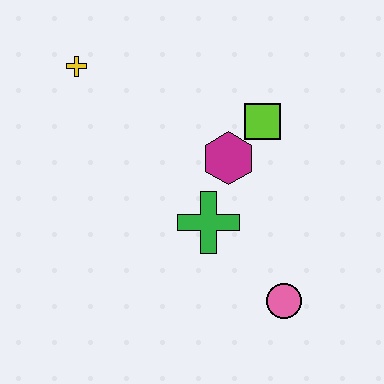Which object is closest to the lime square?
The magenta hexagon is closest to the lime square.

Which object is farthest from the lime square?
The yellow cross is farthest from the lime square.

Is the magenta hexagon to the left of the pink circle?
Yes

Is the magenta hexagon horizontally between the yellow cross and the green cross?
No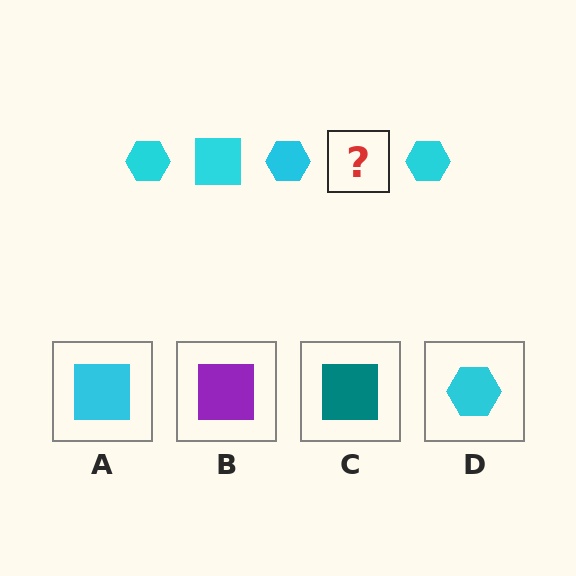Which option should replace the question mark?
Option A.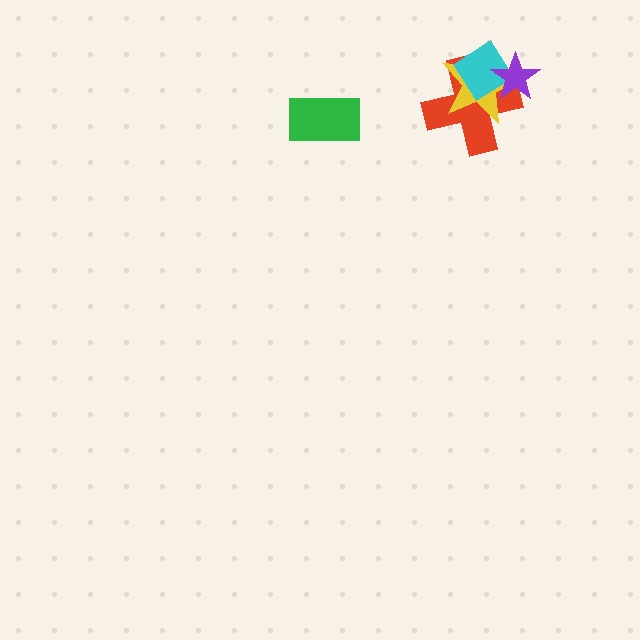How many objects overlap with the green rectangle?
0 objects overlap with the green rectangle.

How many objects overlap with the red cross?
3 objects overlap with the red cross.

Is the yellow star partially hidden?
Yes, it is partially covered by another shape.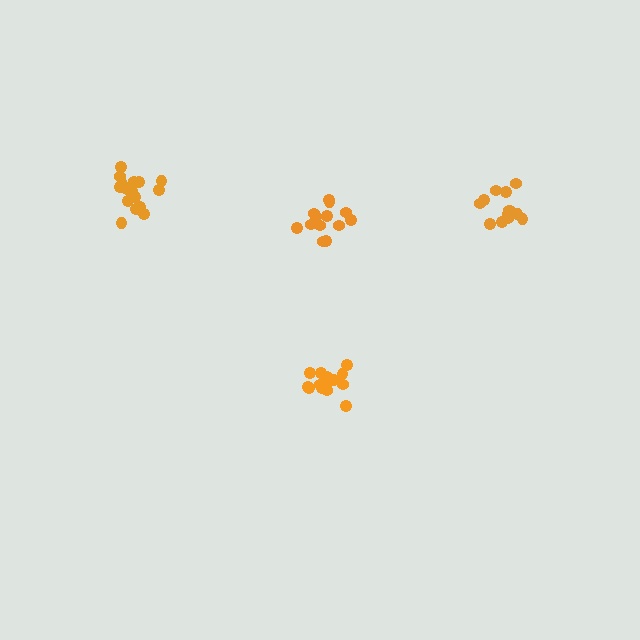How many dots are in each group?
Group 1: 13 dots, Group 2: 17 dots, Group 3: 15 dots, Group 4: 13 dots (58 total).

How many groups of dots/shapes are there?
There are 4 groups.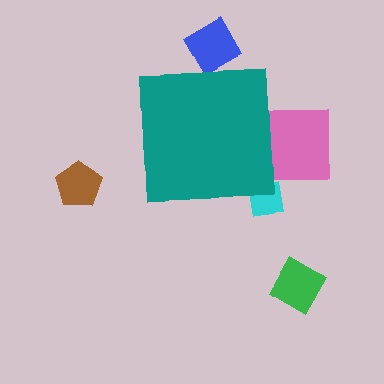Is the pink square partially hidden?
Yes, the pink square is partially hidden behind the teal square.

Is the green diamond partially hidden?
No, the green diamond is fully visible.